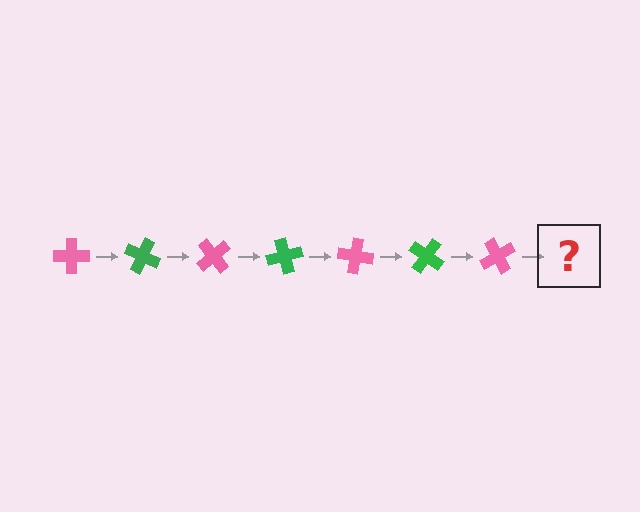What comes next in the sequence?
The next element should be a green cross, rotated 175 degrees from the start.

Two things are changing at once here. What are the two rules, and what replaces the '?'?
The two rules are that it rotates 25 degrees each step and the color cycles through pink and green. The '?' should be a green cross, rotated 175 degrees from the start.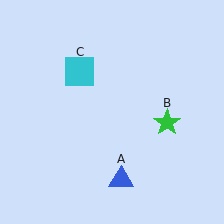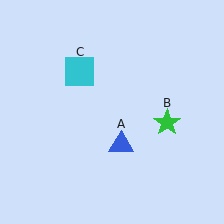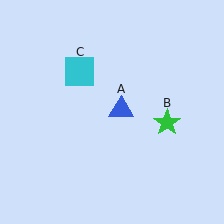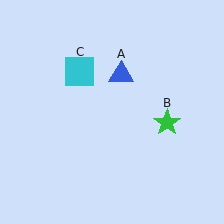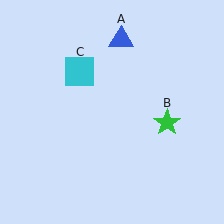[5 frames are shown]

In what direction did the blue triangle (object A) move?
The blue triangle (object A) moved up.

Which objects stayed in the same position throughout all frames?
Green star (object B) and cyan square (object C) remained stationary.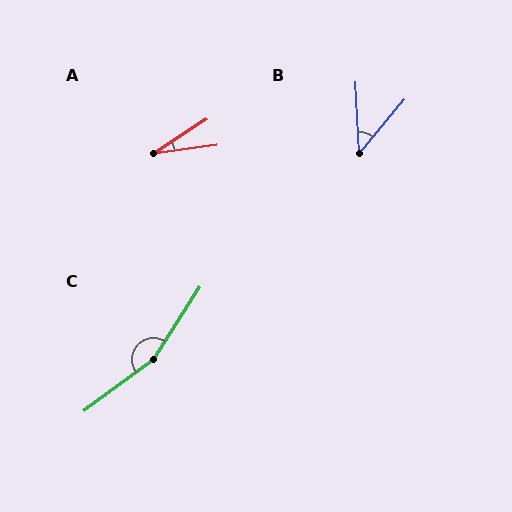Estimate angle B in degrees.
Approximately 42 degrees.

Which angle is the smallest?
A, at approximately 25 degrees.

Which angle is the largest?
C, at approximately 159 degrees.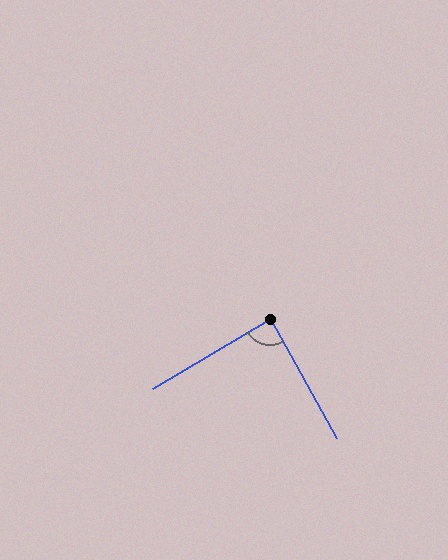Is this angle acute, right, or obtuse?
It is approximately a right angle.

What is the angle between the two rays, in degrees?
Approximately 88 degrees.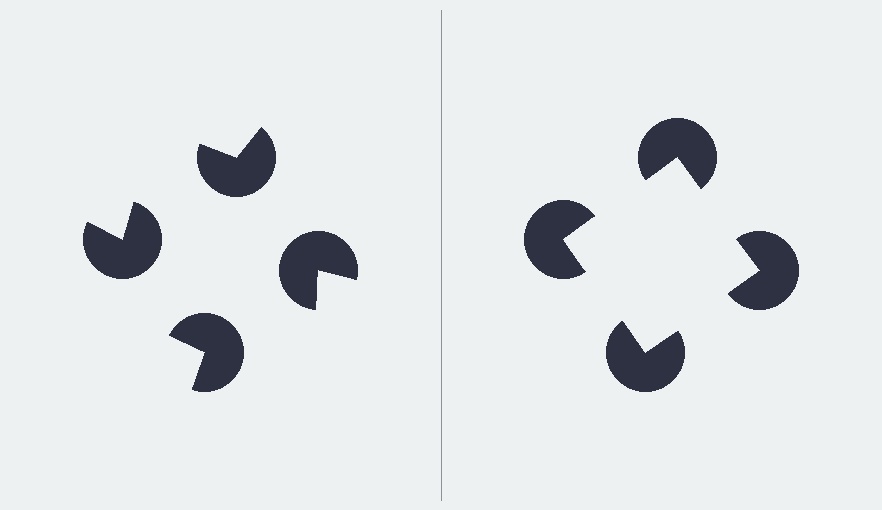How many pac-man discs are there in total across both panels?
8 — 4 on each side.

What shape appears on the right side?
An illusory square.